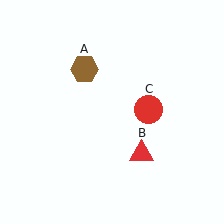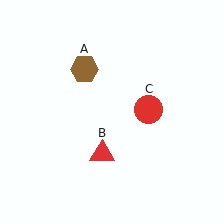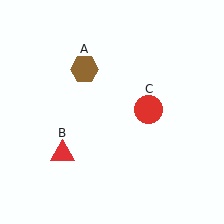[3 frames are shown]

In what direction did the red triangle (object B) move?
The red triangle (object B) moved left.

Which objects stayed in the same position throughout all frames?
Brown hexagon (object A) and red circle (object C) remained stationary.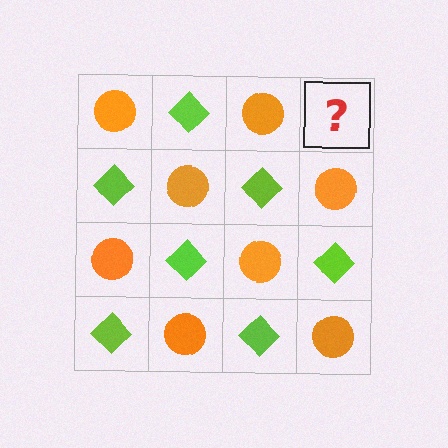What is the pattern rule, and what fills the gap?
The rule is that it alternates orange circle and lime diamond in a checkerboard pattern. The gap should be filled with a lime diamond.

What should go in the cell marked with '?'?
The missing cell should contain a lime diamond.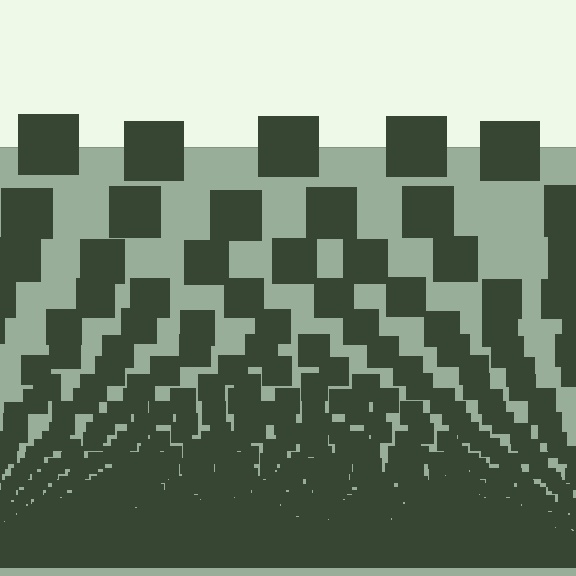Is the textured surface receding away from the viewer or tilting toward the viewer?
The surface appears to tilt toward the viewer. Texture elements get larger and sparser toward the top.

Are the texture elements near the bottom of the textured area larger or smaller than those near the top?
Smaller. The gradient is inverted — elements near the bottom are smaller and denser.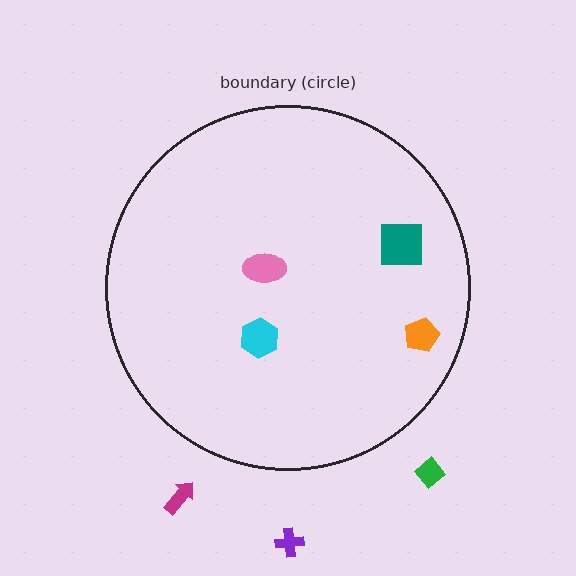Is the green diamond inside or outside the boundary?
Outside.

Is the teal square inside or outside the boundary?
Inside.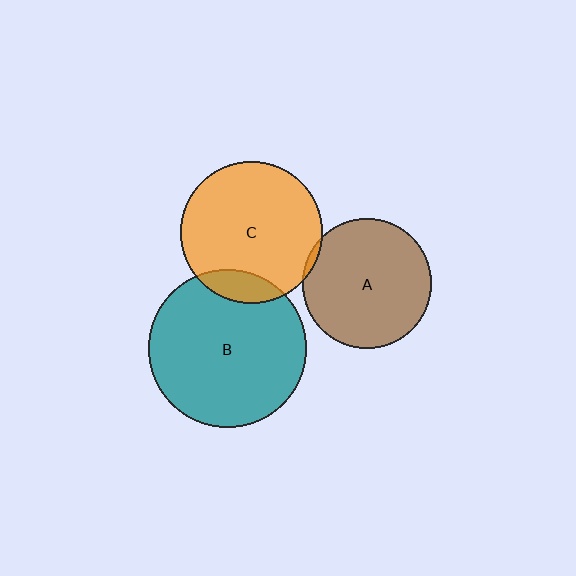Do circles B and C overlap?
Yes.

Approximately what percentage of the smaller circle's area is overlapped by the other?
Approximately 10%.